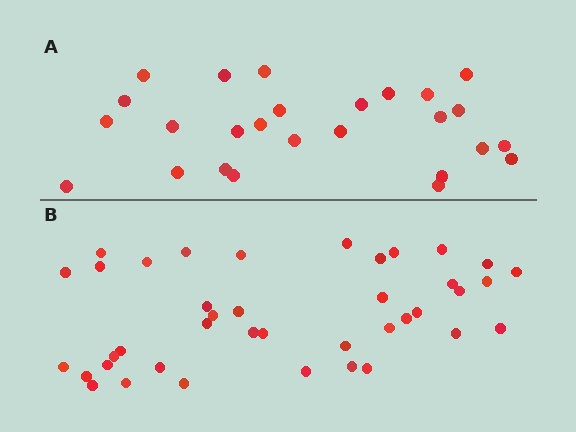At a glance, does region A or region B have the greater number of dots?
Region B (the bottom region) has more dots.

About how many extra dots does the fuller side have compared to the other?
Region B has approximately 15 more dots than region A.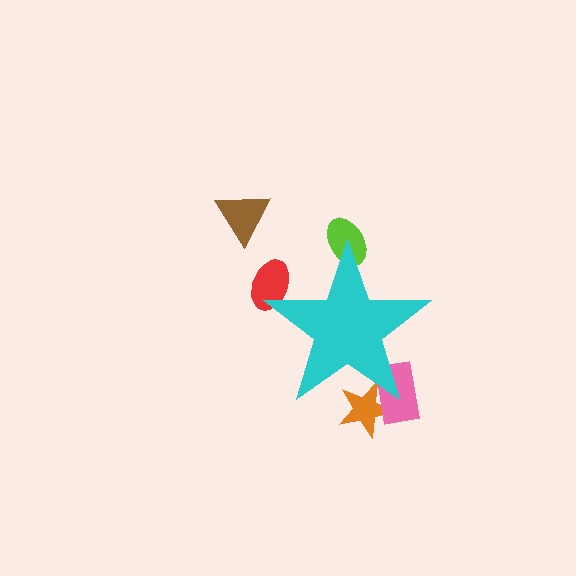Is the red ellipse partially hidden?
Yes, the red ellipse is partially hidden behind the cyan star.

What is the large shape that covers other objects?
A cyan star.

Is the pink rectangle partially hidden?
Yes, the pink rectangle is partially hidden behind the cyan star.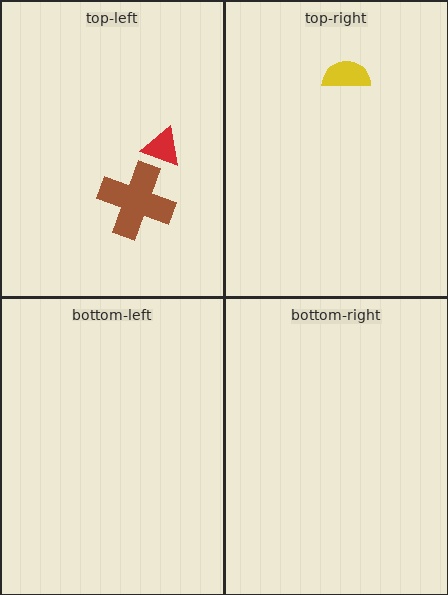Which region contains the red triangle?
The top-left region.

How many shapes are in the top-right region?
1.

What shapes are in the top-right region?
The yellow semicircle.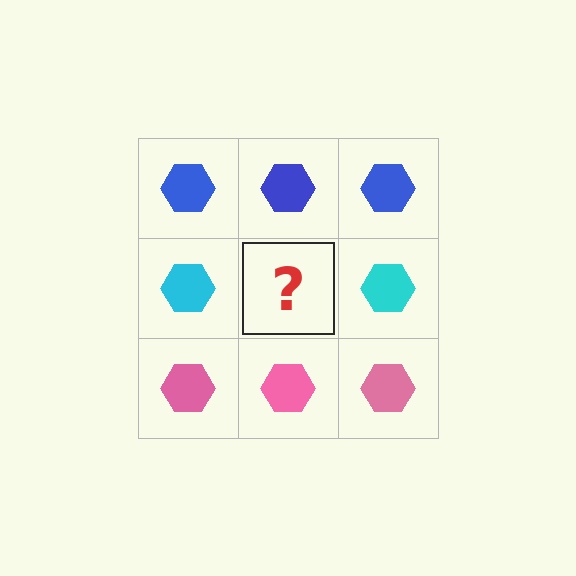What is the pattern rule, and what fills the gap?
The rule is that each row has a consistent color. The gap should be filled with a cyan hexagon.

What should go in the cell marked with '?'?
The missing cell should contain a cyan hexagon.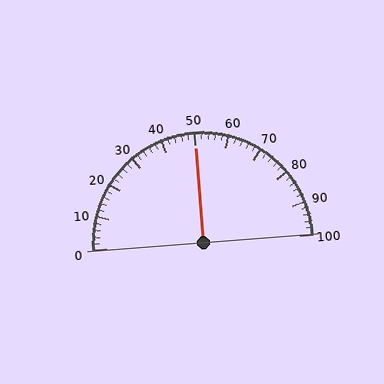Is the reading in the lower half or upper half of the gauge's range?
The reading is in the upper half of the range (0 to 100).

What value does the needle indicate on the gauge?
The needle indicates approximately 50.